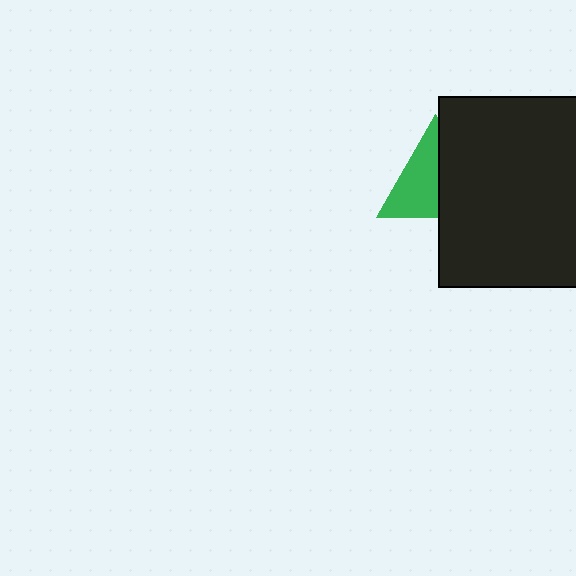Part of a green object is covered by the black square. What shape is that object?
It is a triangle.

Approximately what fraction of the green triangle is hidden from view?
Roughly 47% of the green triangle is hidden behind the black square.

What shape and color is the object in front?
The object in front is a black square.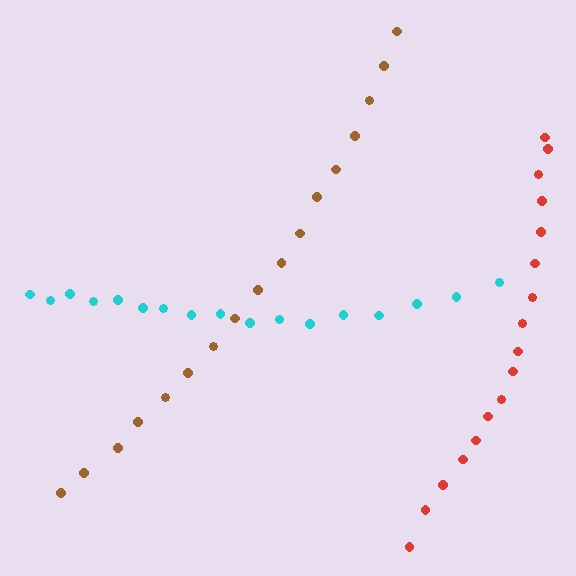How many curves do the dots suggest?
There are 3 distinct paths.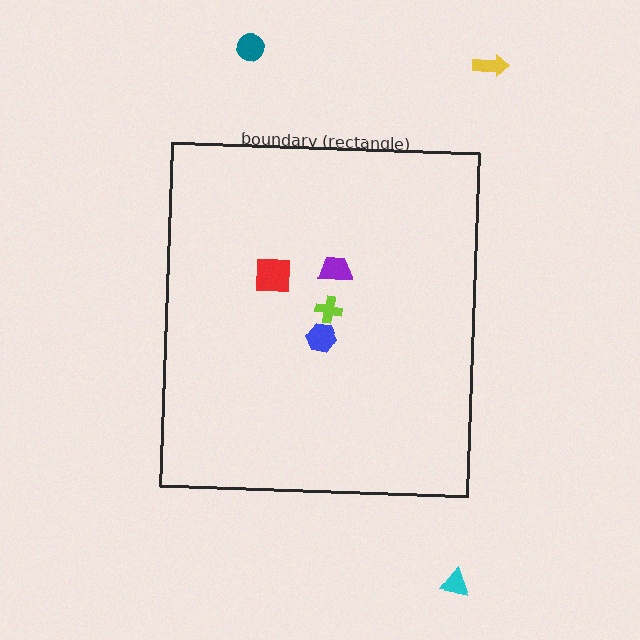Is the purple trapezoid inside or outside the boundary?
Inside.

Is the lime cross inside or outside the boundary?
Inside.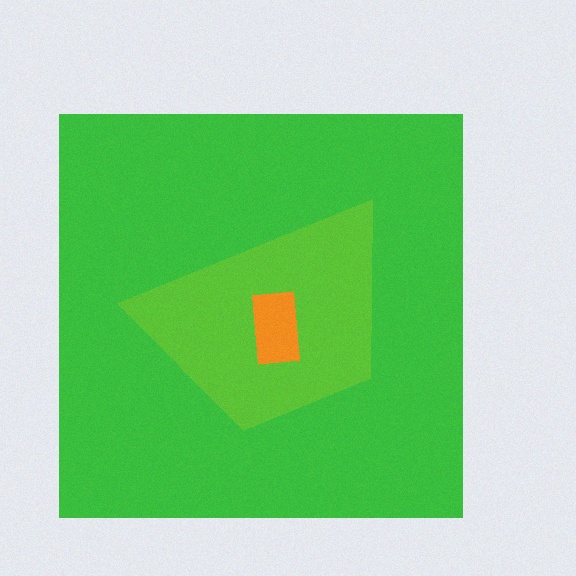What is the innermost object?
The orange rectangle.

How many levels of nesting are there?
3.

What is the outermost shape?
The green square.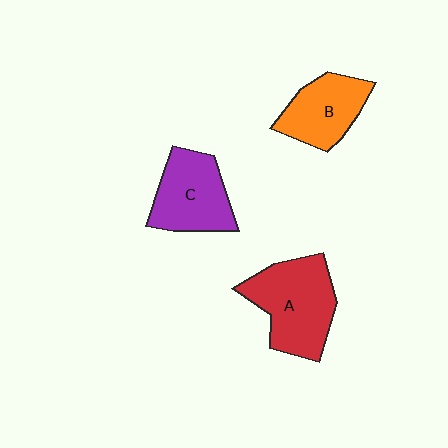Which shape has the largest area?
Shape A (red).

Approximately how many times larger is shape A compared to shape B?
Approximately 1.4 times.